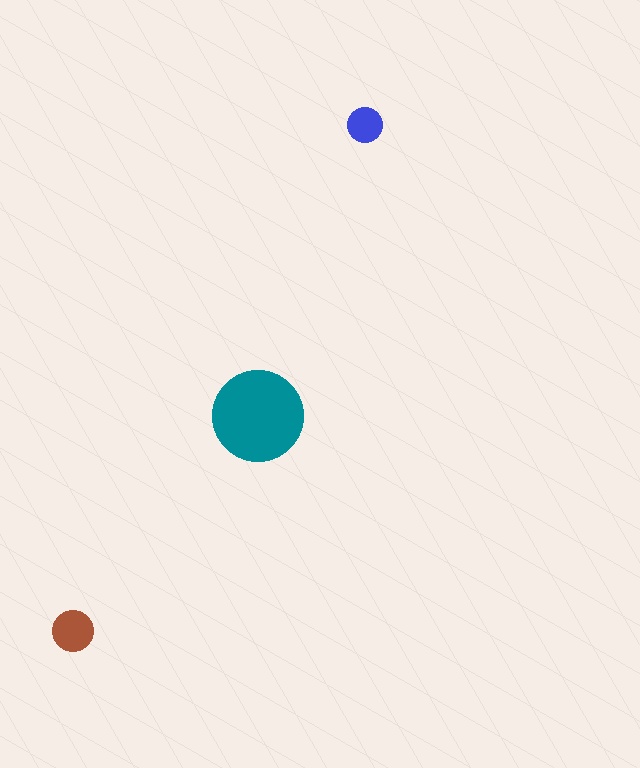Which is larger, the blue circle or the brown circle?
The brown one.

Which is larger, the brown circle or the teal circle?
The teal one.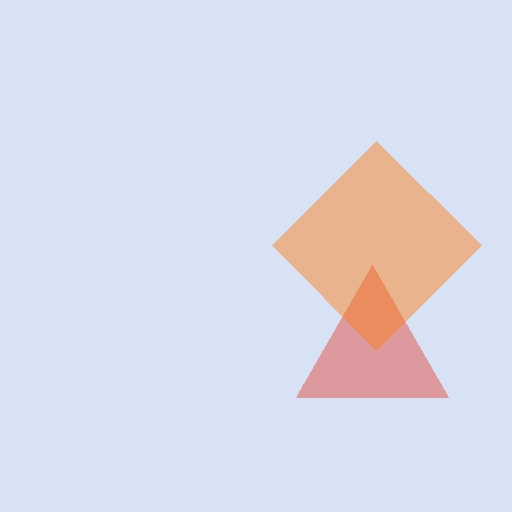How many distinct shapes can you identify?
There are 2 distinct shapes: a red triangle, an orange diamond.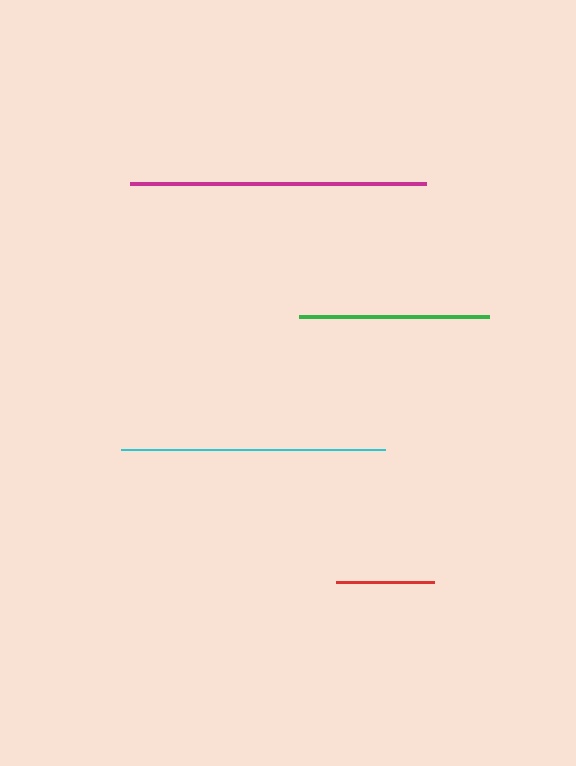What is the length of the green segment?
The green segment is approximately 190 pixels long.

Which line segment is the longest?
The magenta line is the longest at approximately 296 pixels.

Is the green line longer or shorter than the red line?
The green line is longer than the red line.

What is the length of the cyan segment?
The cyan segment is approximately 264 pixels long.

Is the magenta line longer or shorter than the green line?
The magenta line is longer than the green line.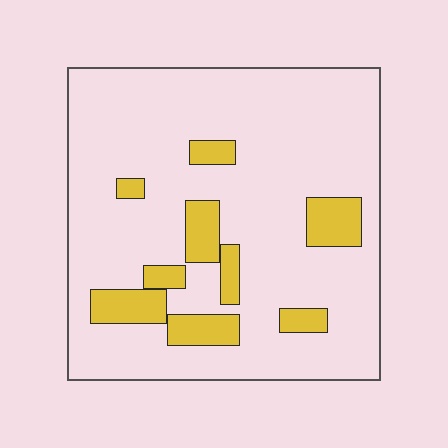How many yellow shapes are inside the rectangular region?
9.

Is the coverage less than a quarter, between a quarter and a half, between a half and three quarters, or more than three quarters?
Less than a quarter.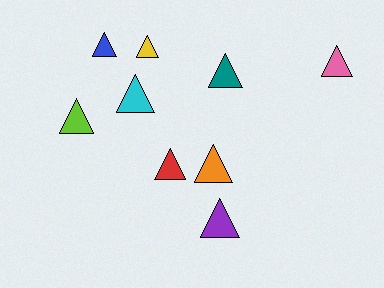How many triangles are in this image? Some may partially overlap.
There are 9 triangles.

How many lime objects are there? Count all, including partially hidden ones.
There is 1 lime object.